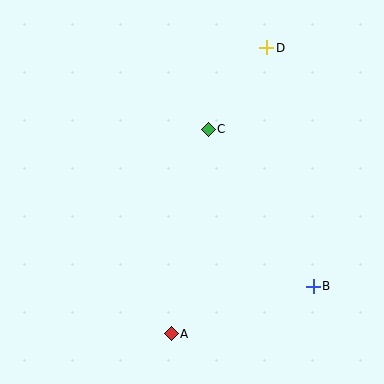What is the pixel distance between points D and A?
The distance between D and A is 301 pixels.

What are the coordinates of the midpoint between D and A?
The midpoint between D and A is at (219, 191).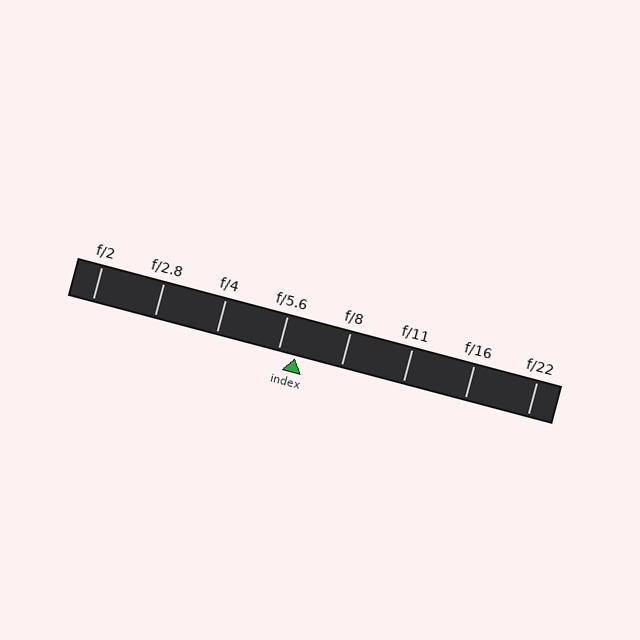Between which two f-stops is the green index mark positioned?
The index mark is between f/5.6 and f/8.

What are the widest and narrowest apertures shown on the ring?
The widest aperture shown is f/2 and the narrowest is f/22.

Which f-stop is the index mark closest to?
The index mark is closest to f/5.6.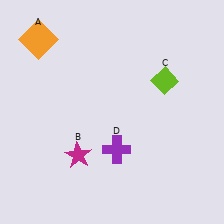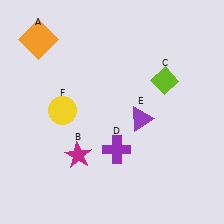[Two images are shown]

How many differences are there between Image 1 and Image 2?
There are 2 differences between the two images.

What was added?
A purple triangle (E), a yellow circle (F) were added in Image 2.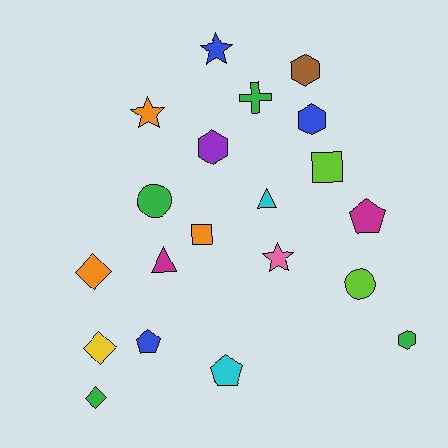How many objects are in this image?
There are 20 objects.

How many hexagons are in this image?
There are 4 hexagons.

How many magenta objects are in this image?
There are 2 magenta objects.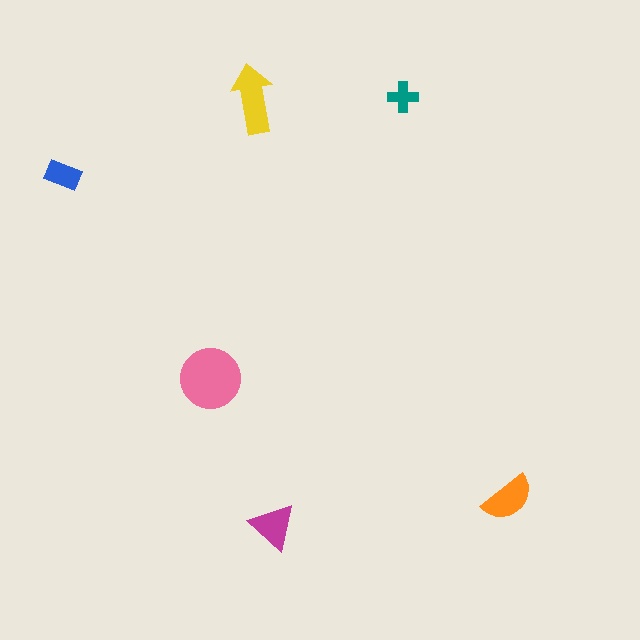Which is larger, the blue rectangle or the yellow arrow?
The yellow arrow.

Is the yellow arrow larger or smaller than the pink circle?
Smaller.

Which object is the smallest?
The teal cross.